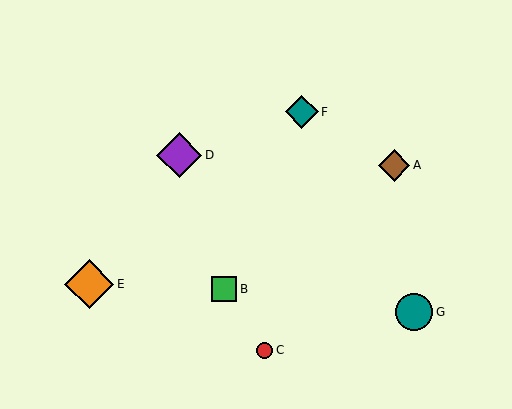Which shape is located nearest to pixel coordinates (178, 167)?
The purple diamond (labeled D) at (179, 155) is nearest to that location.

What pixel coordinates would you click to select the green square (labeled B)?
Click at (224, 289) to select the green square B.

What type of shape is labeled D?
Shape D is a purple diamond.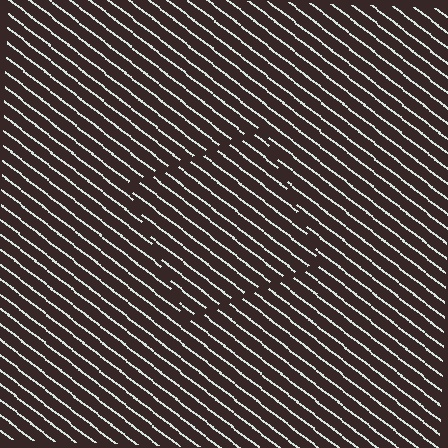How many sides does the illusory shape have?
4 sides — the line-ends trace a square.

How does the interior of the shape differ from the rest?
The interior of the shape contains the same grating, shifted by half a period — the contour is defined by the phase discontinuity where line-ends from the inner and outer gratings abut.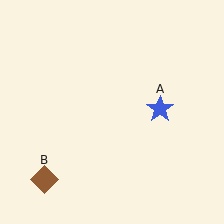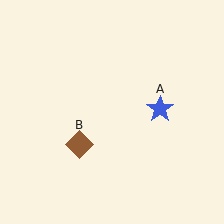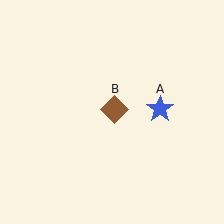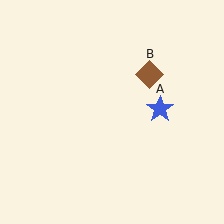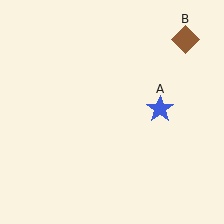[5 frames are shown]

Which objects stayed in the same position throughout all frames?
Blue star (object A) remained stationary.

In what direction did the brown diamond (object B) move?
The brown diamond (object B) moved up and to the right.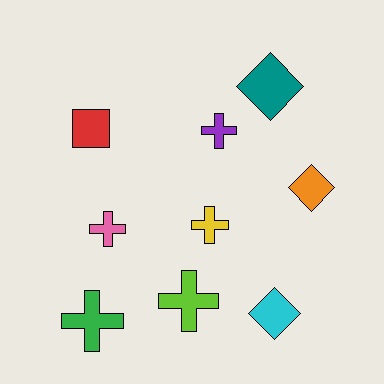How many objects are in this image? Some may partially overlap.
There are 9 objects.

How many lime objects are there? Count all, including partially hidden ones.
There is 1 lime object.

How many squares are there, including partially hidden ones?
There is 1 square.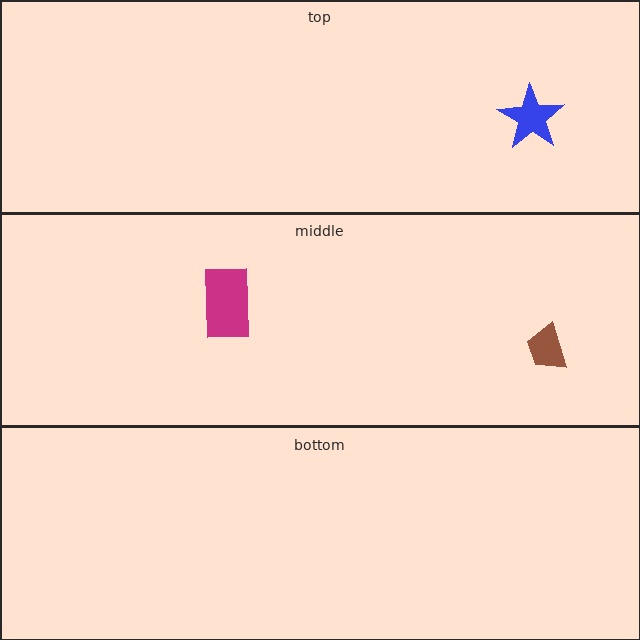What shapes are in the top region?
The blue star.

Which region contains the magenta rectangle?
The middle region.